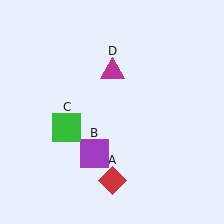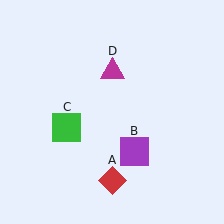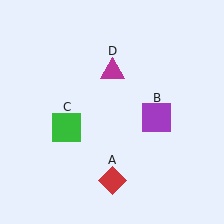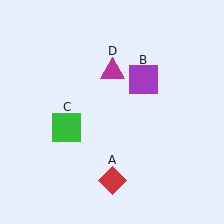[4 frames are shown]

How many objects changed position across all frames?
1 object changed position: purple square (object B).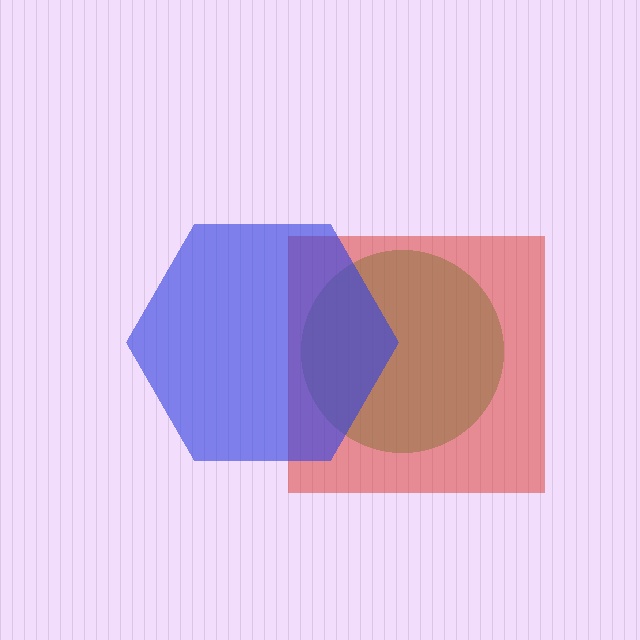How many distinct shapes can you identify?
There are 3 distinct shapes: a green circle, a red square, a blue hexagon.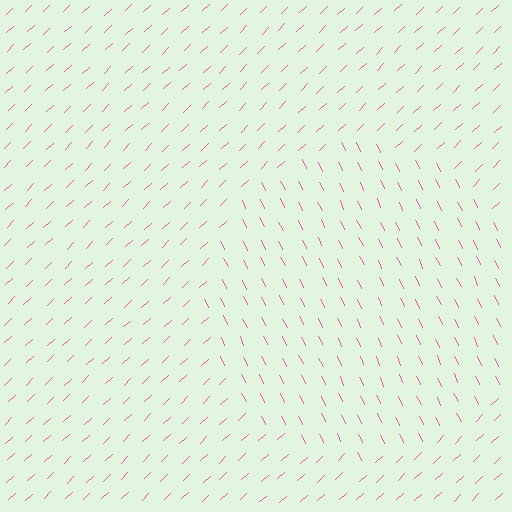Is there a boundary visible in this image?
Yes, there is a texture boundary formed by a change in line orientation.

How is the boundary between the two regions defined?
The boundary is defined purely by a change in line orientation (approximately 72 degrees difference). All lines are the same color and thickness.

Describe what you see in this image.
The image is filled with small pink line segments. A circle region in the image has lines oriented differently from the surrounding lines, creating a visible texture boundary.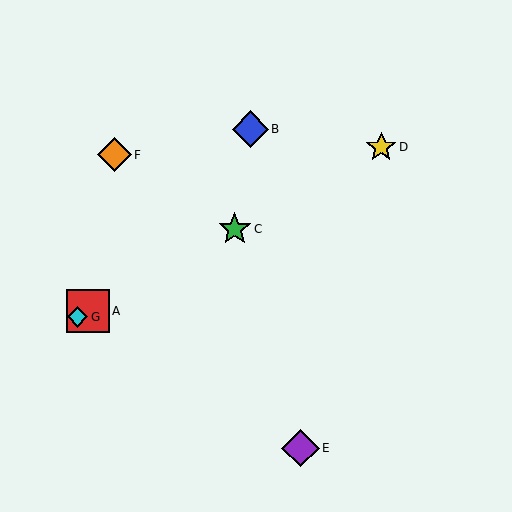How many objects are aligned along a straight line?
4 objects (A, C, D, G) are aligned along a straight line.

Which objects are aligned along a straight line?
Objects A, C, D, G are aligned along a straight line.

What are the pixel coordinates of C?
Object C is at (235, 229).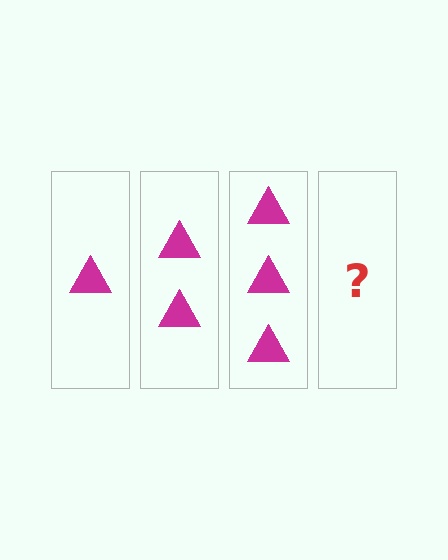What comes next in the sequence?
The next element should be 4 triangles.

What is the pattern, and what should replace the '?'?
The pattern is that each step adds one more triangle. The '?' should be 4 triangles.